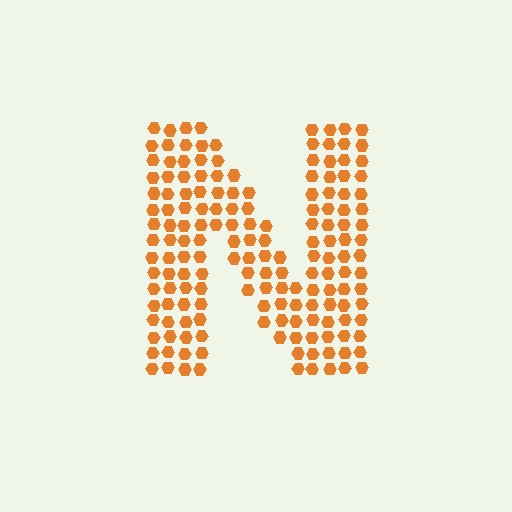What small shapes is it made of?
It is made of small hexagons.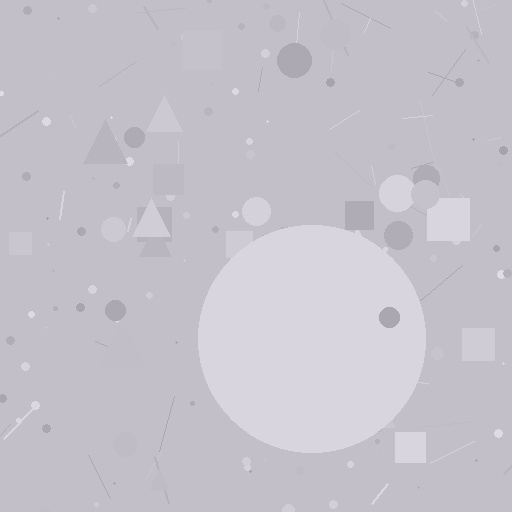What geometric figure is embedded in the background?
A circle is embedded in the background.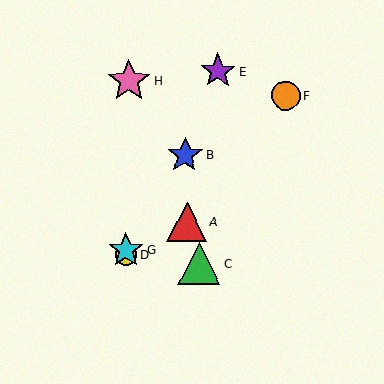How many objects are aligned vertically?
3 objects (D, G, H) are aligned vertically.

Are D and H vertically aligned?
Yes, both are at x≈126.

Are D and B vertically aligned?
No, D is at x≈126 and B is at x≈185.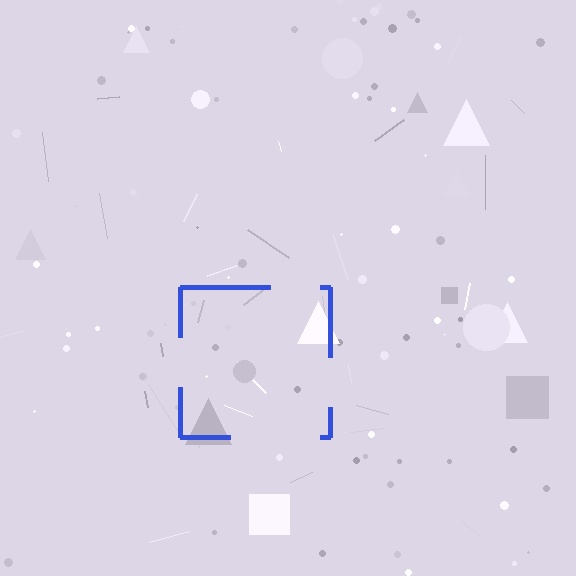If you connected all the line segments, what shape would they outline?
They would outline a square.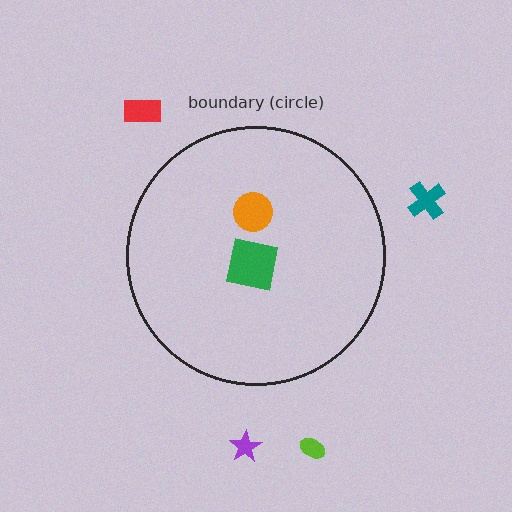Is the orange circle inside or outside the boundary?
Inside.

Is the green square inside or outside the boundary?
Inside.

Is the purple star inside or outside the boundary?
Outside.